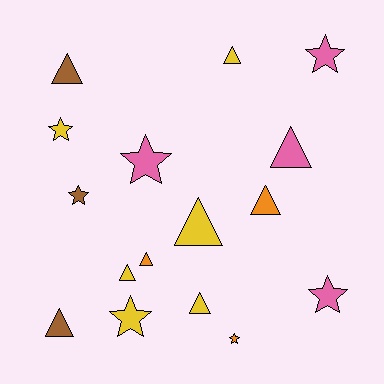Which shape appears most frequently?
Triangle, with 9 objects.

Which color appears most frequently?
Yellow, with 6 objects.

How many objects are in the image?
There are 16 objects.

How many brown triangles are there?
There are 2 brown triangles.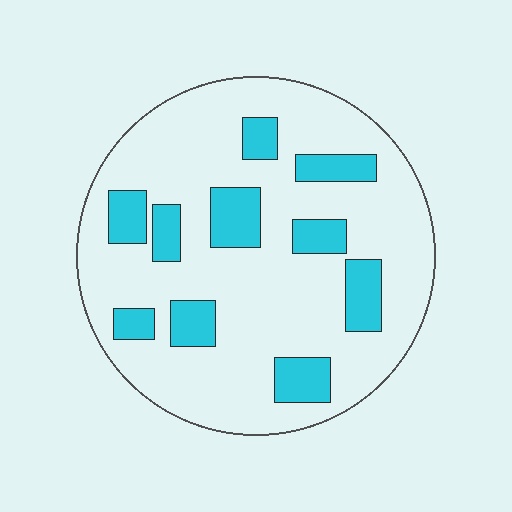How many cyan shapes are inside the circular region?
10.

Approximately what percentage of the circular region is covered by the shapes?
Approximately 20%.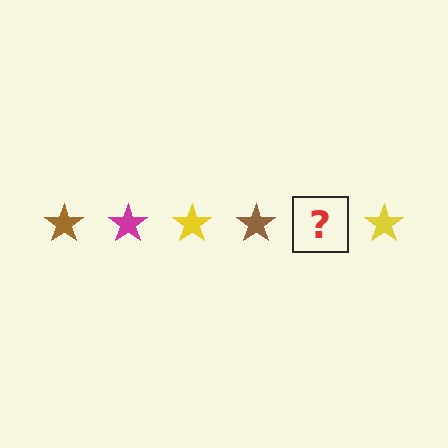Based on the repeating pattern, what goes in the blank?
The blank should be a magenta star.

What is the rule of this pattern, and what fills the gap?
The rule is that the pattern cycles through brown, magenta, yellow stars. The gap should be filled with a magenta star.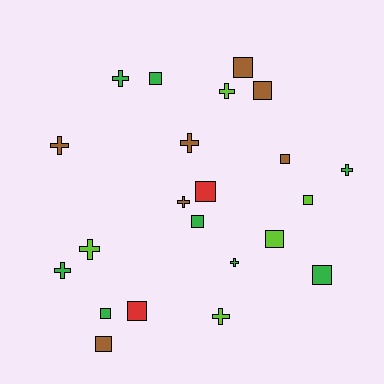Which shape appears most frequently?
Square, with 12 objects.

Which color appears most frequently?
Green, with 8 objects.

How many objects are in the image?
There are 22 objects.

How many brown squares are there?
There are 4 brown squares.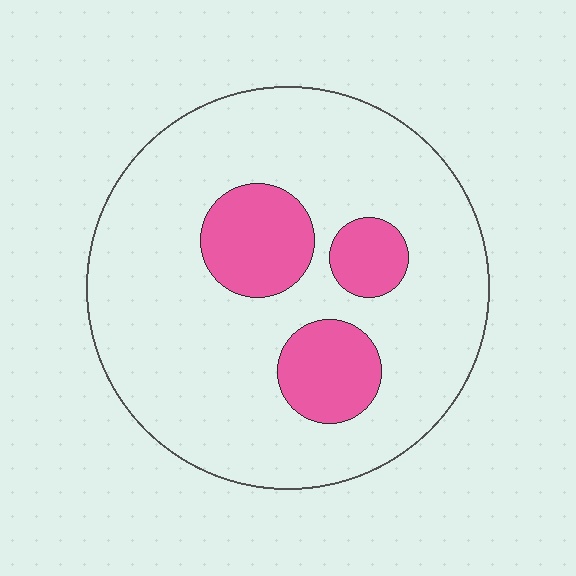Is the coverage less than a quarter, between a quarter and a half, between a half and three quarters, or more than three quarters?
Less than a quarter.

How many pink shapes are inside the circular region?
3.